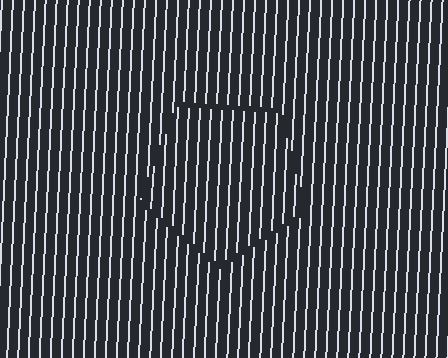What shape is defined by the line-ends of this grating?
An illusory pentagon. The interior of the shape contains the same grating, shifted by half a period — the contour is defined by the phase discontinuity where line-ends from the inner and outer gratings abut.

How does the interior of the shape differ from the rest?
The interior of the shape contains the same grating, shifted by half a period — the contour is defined by the phase discontinuity where line-ends from the inner and outer gratings abut.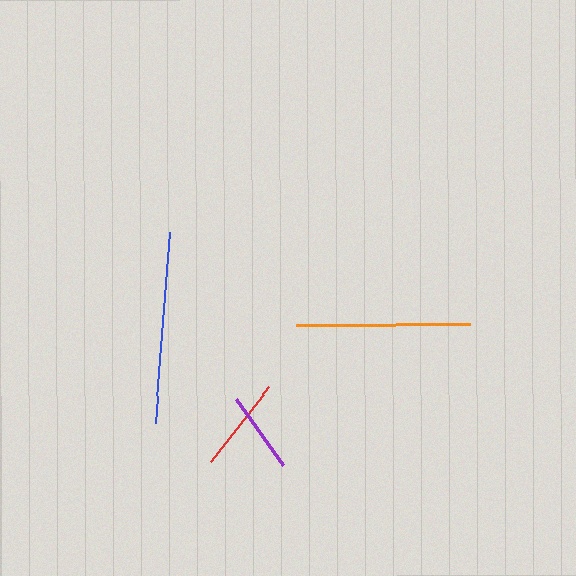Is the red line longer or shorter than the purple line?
The red line is longer than the purple line.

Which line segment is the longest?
The blue line is the longest at approximately 192 pixels.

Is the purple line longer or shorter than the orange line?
The orange line is longer than the purple line.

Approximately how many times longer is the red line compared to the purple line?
The red line is approximately 1.2 times the length of the purple line.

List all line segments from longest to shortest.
From longest to shortest: blue, orange, red, purple.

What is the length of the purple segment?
The purple segment is approximately 81 pixels long.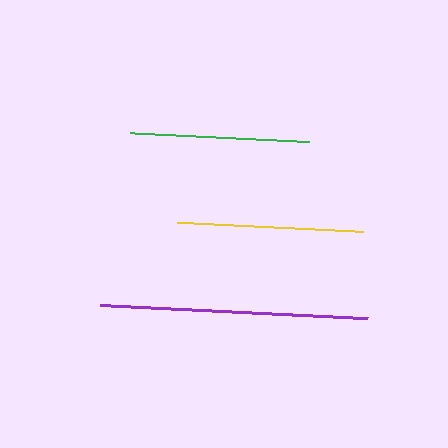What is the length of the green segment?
The green segment is approximately 179 pixels long.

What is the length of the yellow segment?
The yellow segment is approximately 187 pixels long.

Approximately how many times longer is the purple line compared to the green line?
The purple line is approximately 1.5 times the length of the green line.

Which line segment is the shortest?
The green line is the shortest at approximately 179 pixels.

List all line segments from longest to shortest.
From longest to shortest: purple, yellow, green.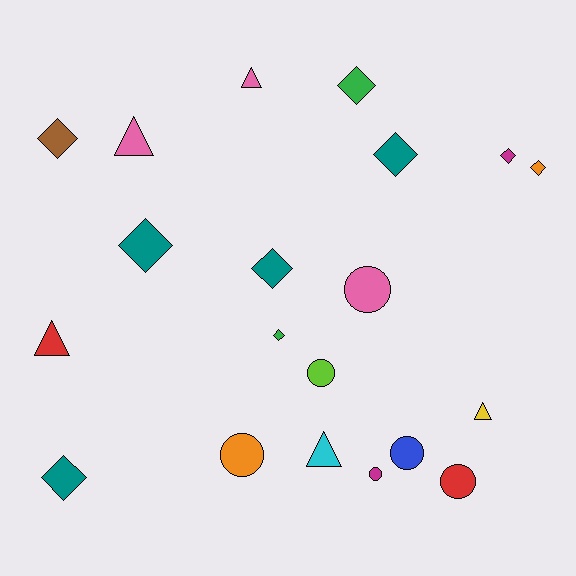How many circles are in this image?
There are 6 circles.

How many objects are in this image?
There are 20 objects.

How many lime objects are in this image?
There is 1 lime object.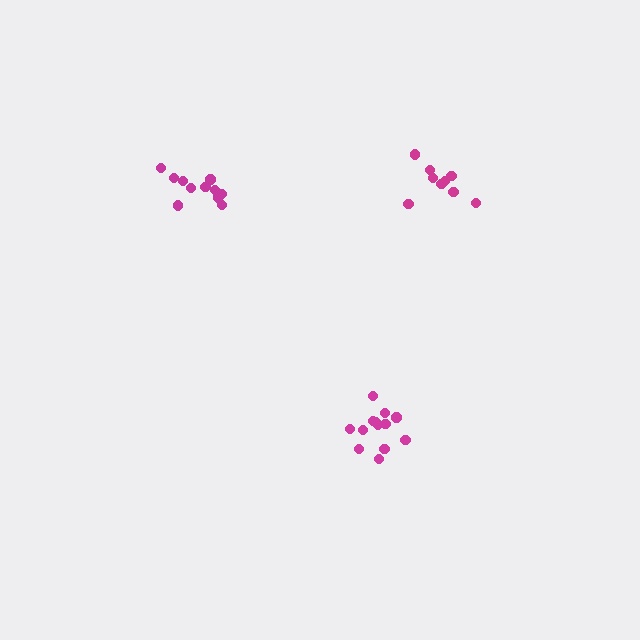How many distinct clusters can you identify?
There are 3 distinct clusters.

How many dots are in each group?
Group 1: 13 dots, Group 2: 11 dots, Group 3: 9 dots (33 total).